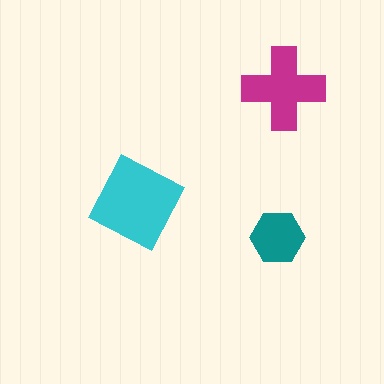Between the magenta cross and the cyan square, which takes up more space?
The cyan square.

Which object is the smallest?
The teal hexagon.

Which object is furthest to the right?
The magenta cross is rightmost.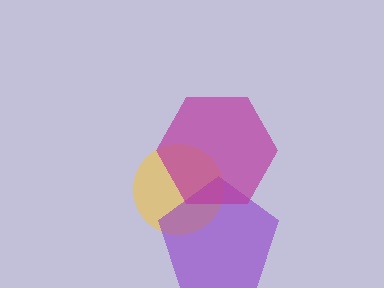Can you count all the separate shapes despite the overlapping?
Yes, there are 3 separate shapes.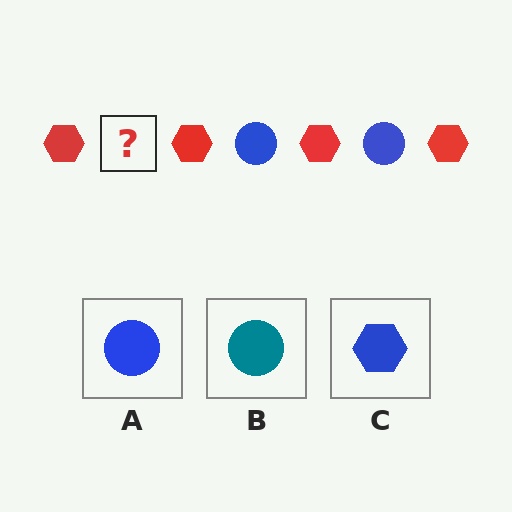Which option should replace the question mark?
Option A.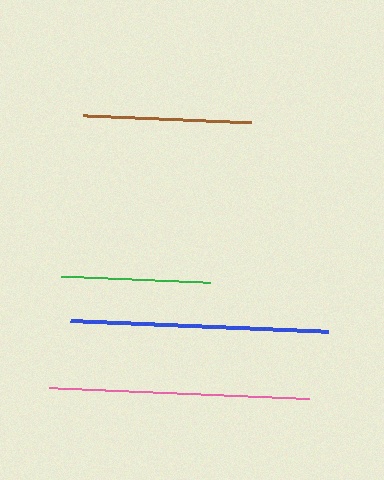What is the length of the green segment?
The green segment is approximately 149 pixels long.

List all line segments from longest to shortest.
From longest to shortest: pink, blue, brown, green.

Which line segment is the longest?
The pink line is the longest at approximately 261 pixels.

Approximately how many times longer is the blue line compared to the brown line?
The blue line is approximately 1.5 times the length of the brown line.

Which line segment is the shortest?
The green line is the shortest at approximately 149 pixels.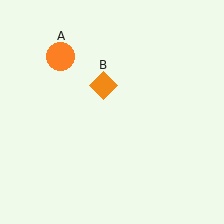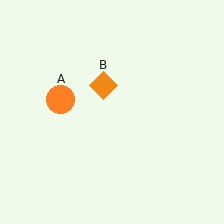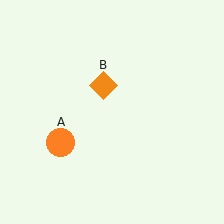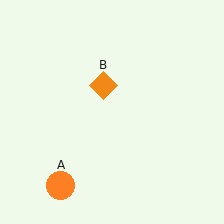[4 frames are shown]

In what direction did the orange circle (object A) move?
The orange circle (object A) moved down.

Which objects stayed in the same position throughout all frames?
Orange diamond (object B) remained stationary.